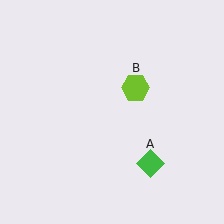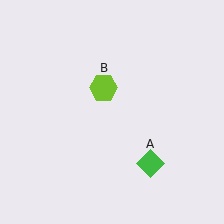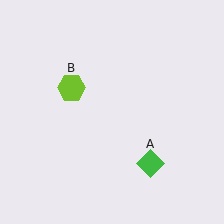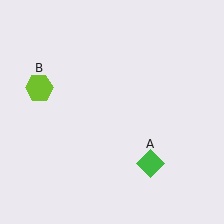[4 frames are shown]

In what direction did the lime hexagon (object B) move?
The lime hexagon (object B) moved left.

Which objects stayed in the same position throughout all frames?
Green diamond (object A) remained stationary.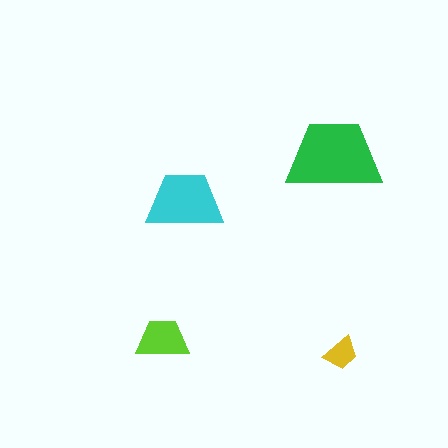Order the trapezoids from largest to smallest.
the green one, the cyan one, the lime one, the yellow one.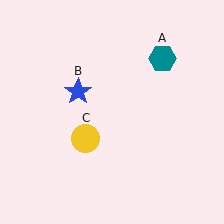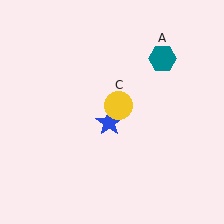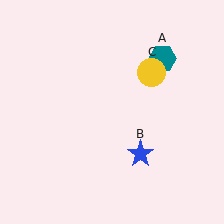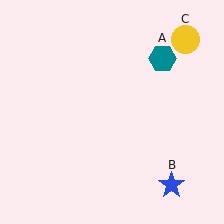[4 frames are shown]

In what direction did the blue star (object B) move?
The blue star (object B) moved down and to the right.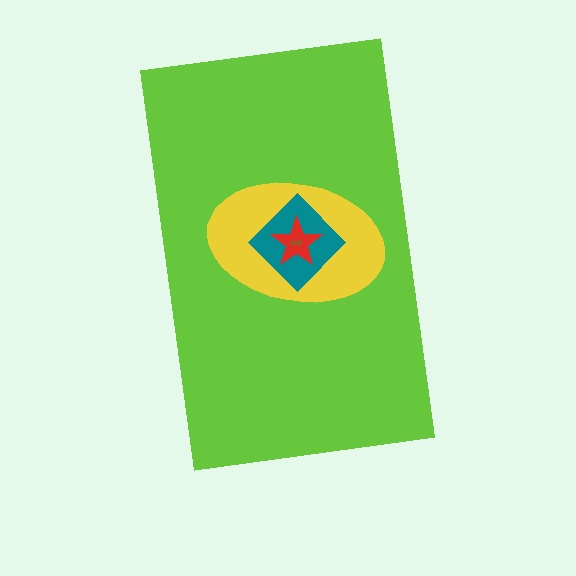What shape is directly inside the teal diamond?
The red star.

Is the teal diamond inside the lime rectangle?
Yes.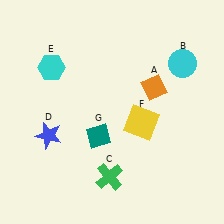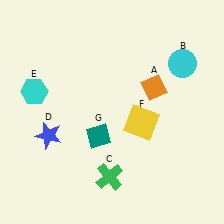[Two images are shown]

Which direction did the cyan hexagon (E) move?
The cyan hexagon (E) moved down.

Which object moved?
The cyan hexagon (E) moved down.